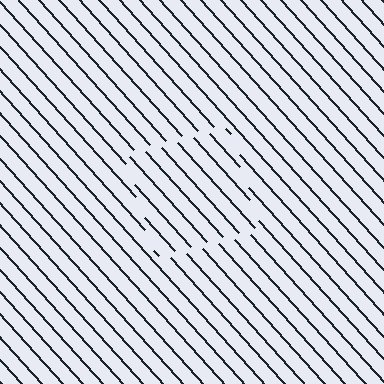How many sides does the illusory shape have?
4 sides — the line-ends trace a square.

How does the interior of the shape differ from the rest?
The interior of the shape contains the same grating, shifted by half a period — the contour is defined by the phase discontinuity where line-ends from the inner and outer gratings abut.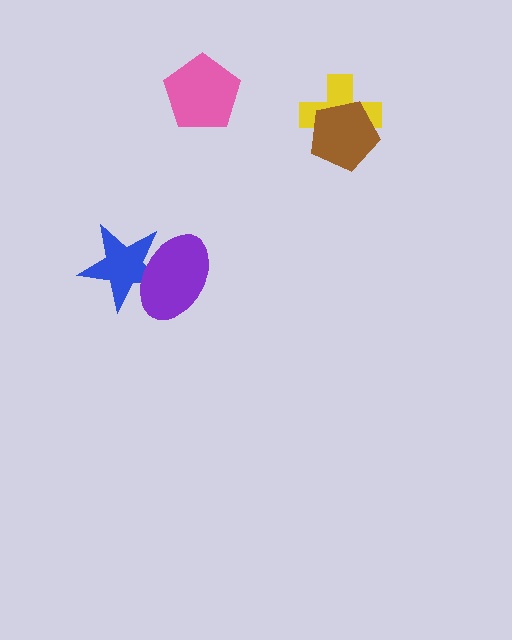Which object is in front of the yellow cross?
The brown pentagon is in front of the yellow cross.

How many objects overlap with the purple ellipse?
1 object overlaps with the purple ellipse.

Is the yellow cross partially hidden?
Yes, it is partially covered by another shape.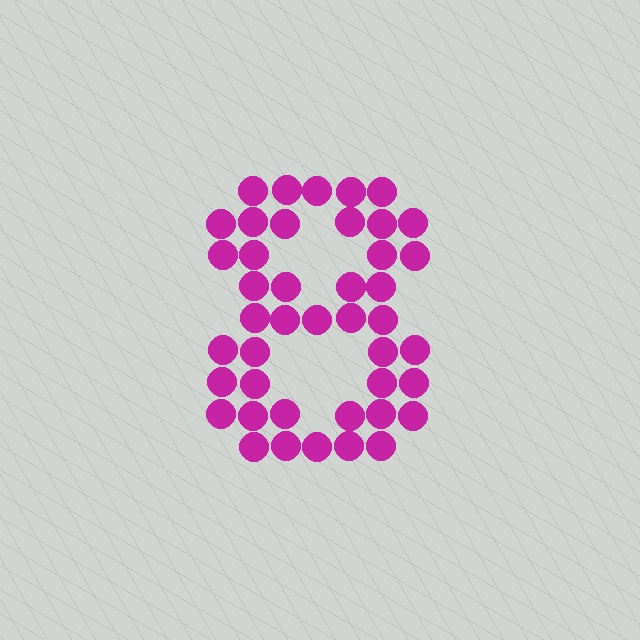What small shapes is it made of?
It is made of small circles.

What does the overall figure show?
The overall figure shows the digit 8.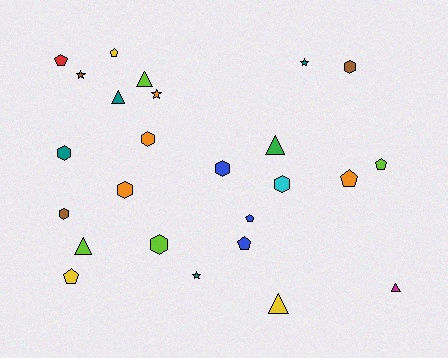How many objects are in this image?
There are 25 objects.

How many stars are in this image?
There are 4 stars.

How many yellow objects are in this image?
There are 3 yellow objects.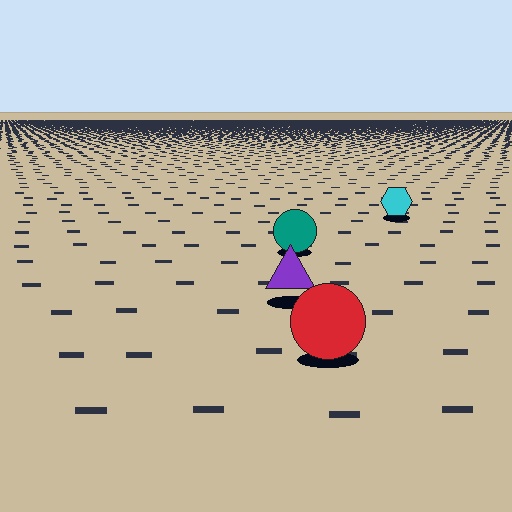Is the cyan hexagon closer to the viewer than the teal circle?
No. The teal circle is closer — you can tell from the texture gradient: the ground texture is coarser near it.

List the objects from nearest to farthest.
From nearest to farthest: the red circle, the purple triangle, the teal circle, the cyan hexagon.